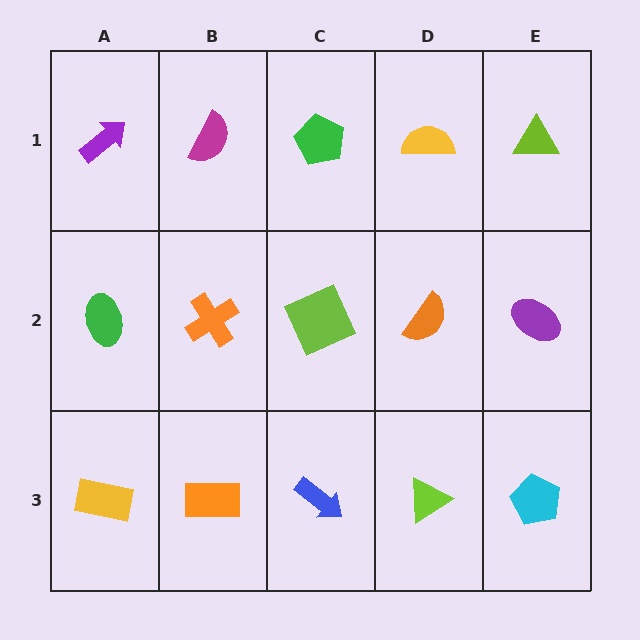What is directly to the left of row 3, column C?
An orange rectangle.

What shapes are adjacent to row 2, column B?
A magenta semicircle (row 1, column B), an orange rectangle (row 3, column B), a green ellipse (row 2, column A), a lime square (row 2, column C).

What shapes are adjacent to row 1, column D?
An orange semicircle (row 2, column D), a green pentagon (row 1, column C), a lime triangle (row 1, column E).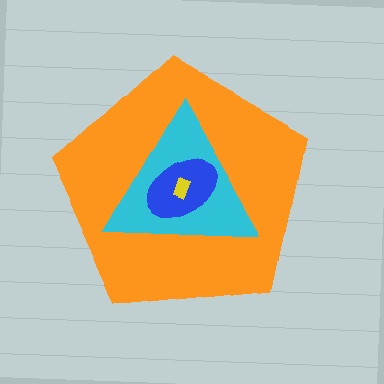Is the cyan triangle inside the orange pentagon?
Yes.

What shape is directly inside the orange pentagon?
The cyan triangle.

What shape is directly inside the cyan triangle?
The blue ellipse.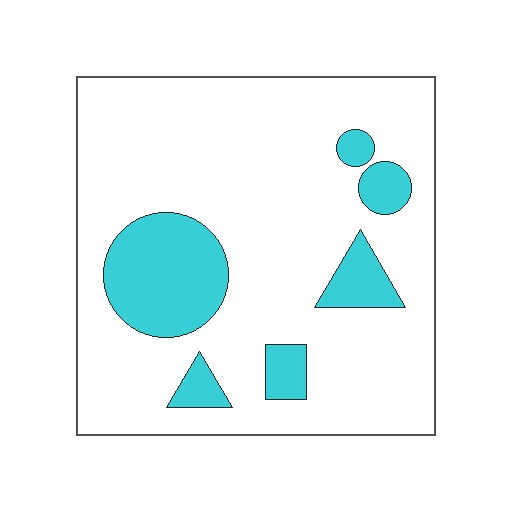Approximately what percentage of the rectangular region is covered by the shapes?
Approximately 20%.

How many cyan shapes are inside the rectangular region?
6.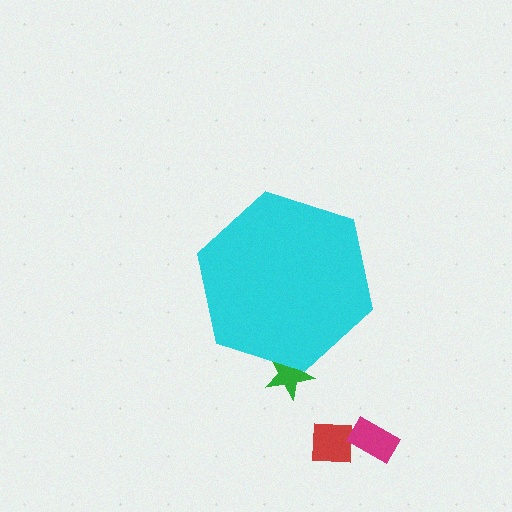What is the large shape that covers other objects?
A cyan hexagon.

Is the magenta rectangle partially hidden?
No, the magenta rectangle is fully visible.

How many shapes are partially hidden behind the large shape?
1 shape is partially hidden.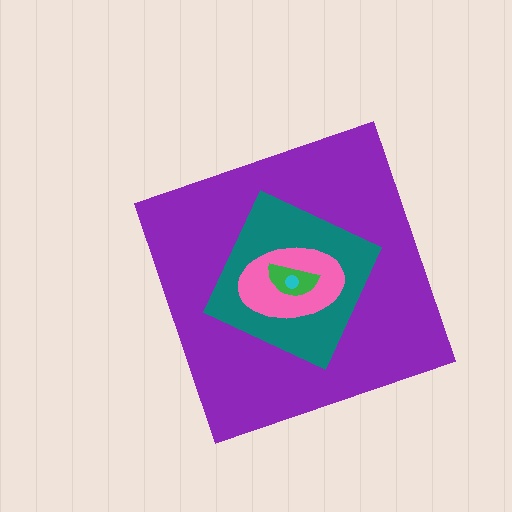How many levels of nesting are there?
5.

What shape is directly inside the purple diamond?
The teal square.